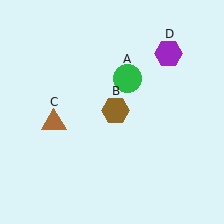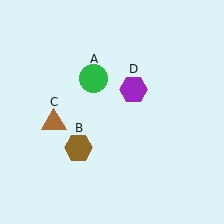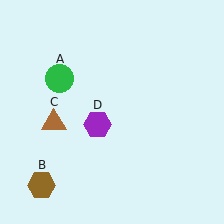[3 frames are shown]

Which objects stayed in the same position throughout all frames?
Brown triangle (object C) remained stationary.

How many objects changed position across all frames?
3 objects changed position: green circle (object A), brown hexagon (object B), purple hexagon (object D).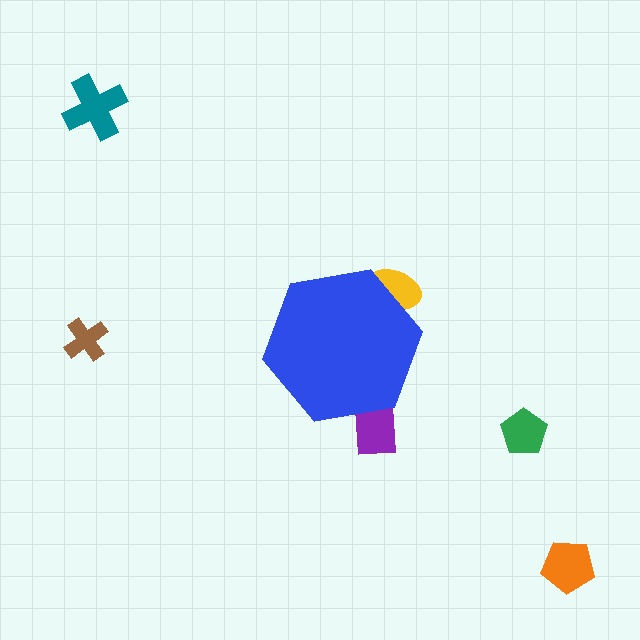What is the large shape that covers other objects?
A blue hexagon.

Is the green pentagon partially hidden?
No, the green pentagon is fully visible.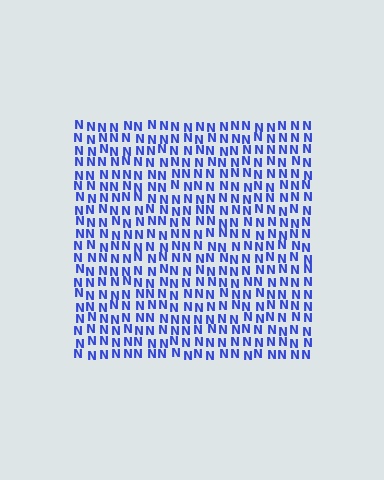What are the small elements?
The small elements are letter N's.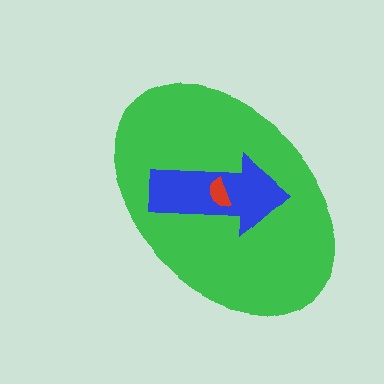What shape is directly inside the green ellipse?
The blue arrow.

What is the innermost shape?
The red semicircle.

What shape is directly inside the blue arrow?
The red semicircle.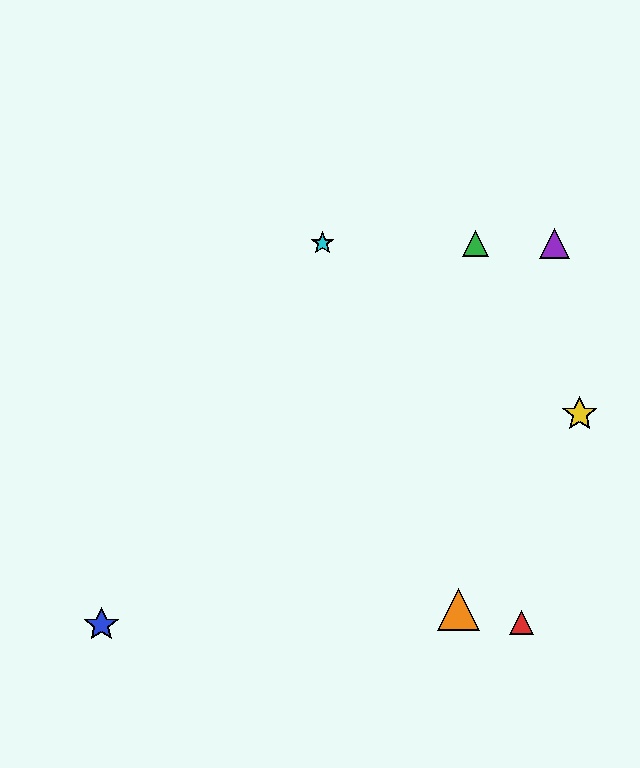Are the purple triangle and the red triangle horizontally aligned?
No, the purple triangle is at y≈243 and the red triangle is at y≈623.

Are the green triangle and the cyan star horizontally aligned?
Yes, both are at y≈243.